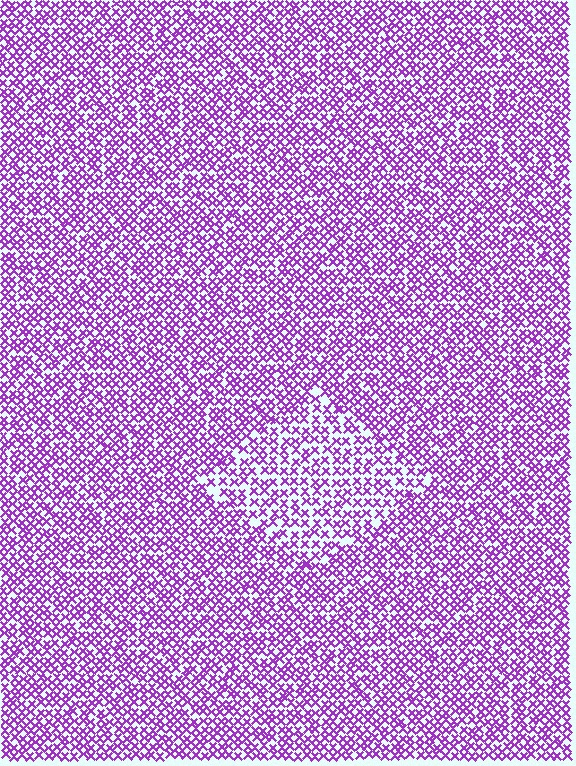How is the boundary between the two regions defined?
The boundary is defined by a change in element density (approximately 1.4x ratio). All elements are the same color, size, and shape.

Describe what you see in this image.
The image contains small purple elements arranged at two different densities. A diamond-shaped region is visible where the elements are less densely packed than the surrounding area.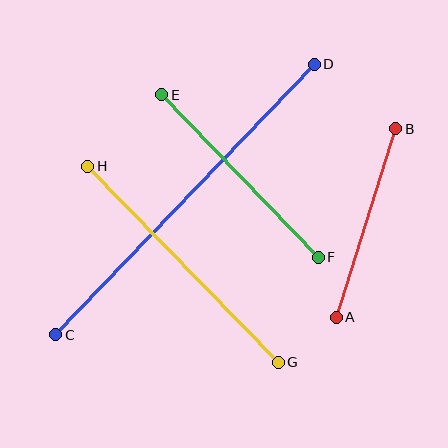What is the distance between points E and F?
The distance is approximately 225 pixels.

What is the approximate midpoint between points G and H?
The midpoint is at approximately (183, 264) pixels.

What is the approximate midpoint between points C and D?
The midpoint is at approximately (185, 199) pixels.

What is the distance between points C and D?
The distance is approximately 374 pixels.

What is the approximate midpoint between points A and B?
The midpoint is at approximately (366, 223) pixels.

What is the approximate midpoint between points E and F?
The midpoint is at approximately (240, 176) pixels.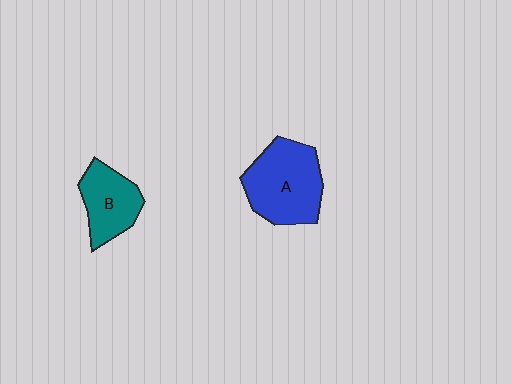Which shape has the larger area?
Shape A (blue).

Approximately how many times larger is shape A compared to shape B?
Approximately 1.5 times.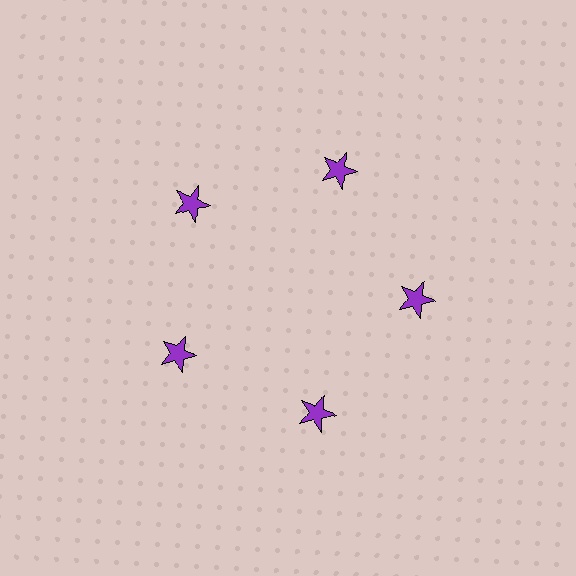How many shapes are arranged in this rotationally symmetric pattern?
There are 5 shapes, arranged in 5 groups of 1.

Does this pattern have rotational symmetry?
Yes, this pattern has 5-fold rotational symmetry. It looks the same after rotating 72 degrees around the center.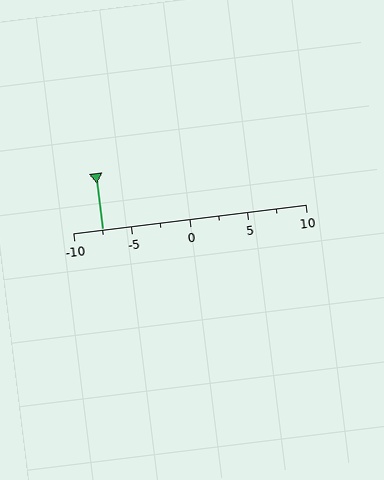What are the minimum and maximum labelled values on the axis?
The axis runs from -10 to 10.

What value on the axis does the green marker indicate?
The marker indicates approximately -7.5.